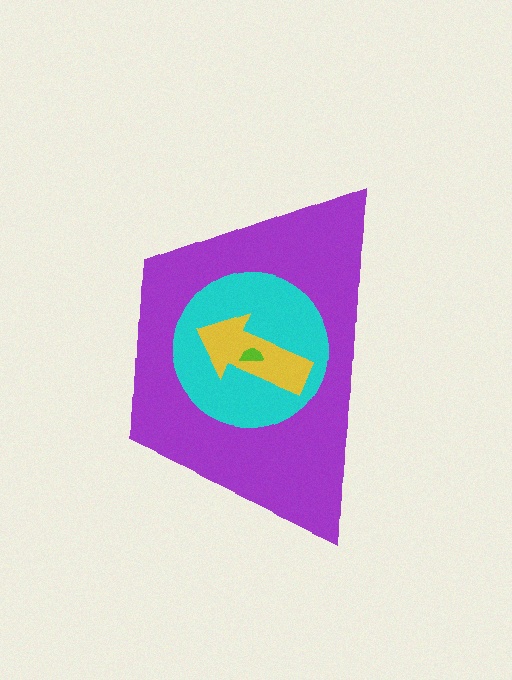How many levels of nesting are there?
4.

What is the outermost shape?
The purple trapezoid.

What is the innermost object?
The lime semicircle.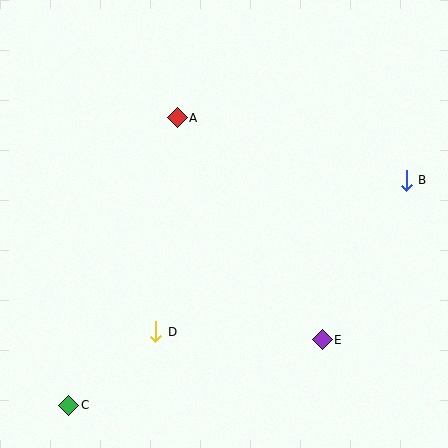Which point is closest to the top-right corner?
Point B is closest to the top-right corner.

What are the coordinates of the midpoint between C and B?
The midpoint between C and B is at (237, 293).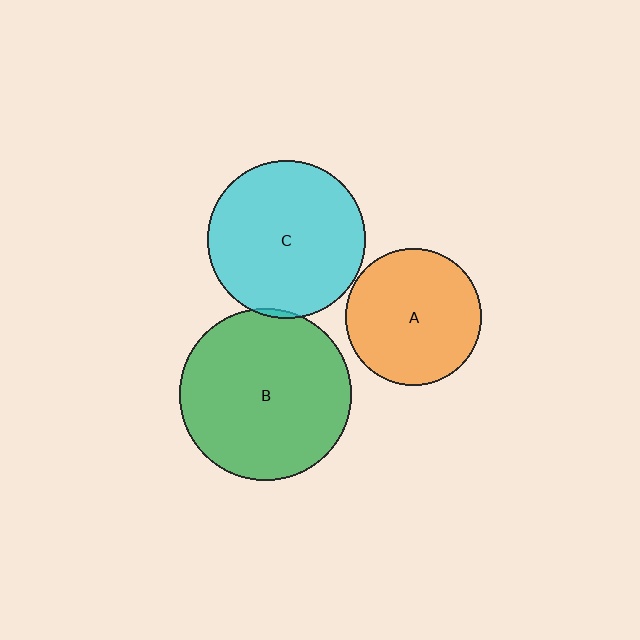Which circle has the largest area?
Circle B (green).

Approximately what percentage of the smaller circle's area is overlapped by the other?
Approximately 5%.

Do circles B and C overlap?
Yes.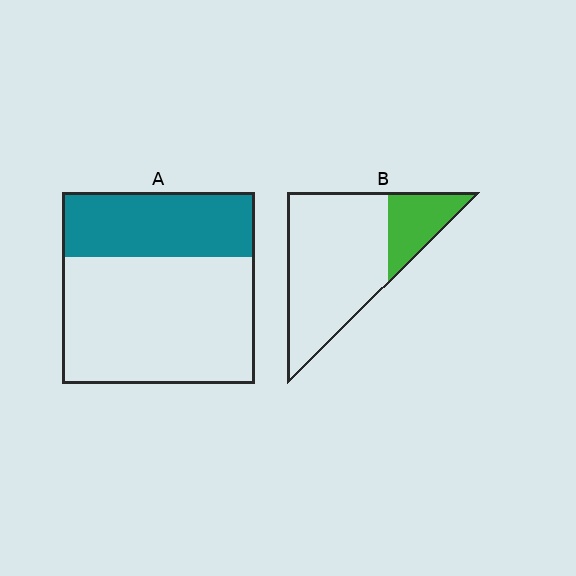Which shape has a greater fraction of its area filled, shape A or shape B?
Shape A.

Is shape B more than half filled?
No.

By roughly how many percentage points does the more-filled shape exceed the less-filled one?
By roughly 10 percentage points (A over B).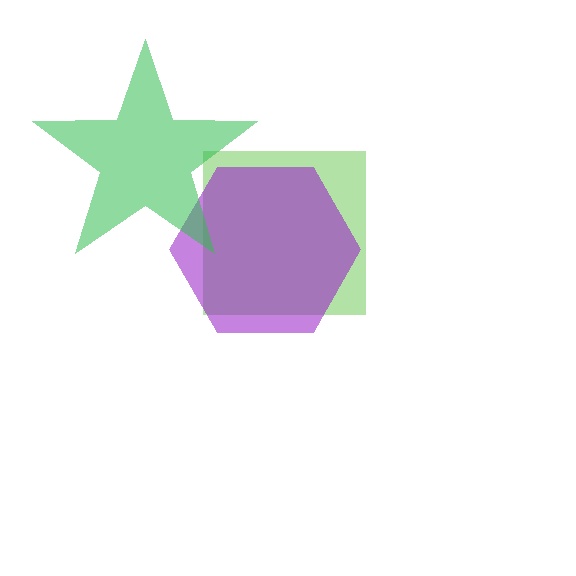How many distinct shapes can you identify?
There are 3 distinct shapes: a lime square, a purple hexagon, a green star.